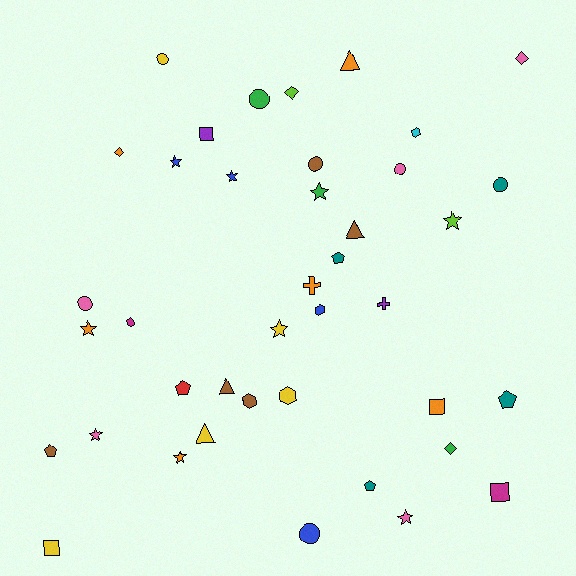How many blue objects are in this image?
There are 4 blue objects.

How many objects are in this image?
There are 40 objects.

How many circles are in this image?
There are 7 circles.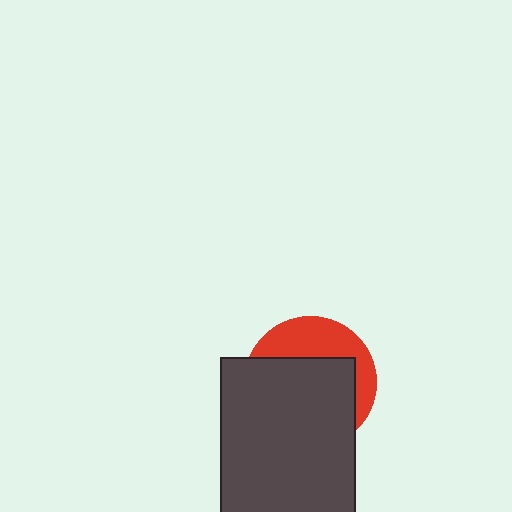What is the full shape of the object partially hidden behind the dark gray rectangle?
The partially hidden object is a red circle.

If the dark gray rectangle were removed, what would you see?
You would see the complete red circle.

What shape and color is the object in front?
The object in front is a dark gray rectangle.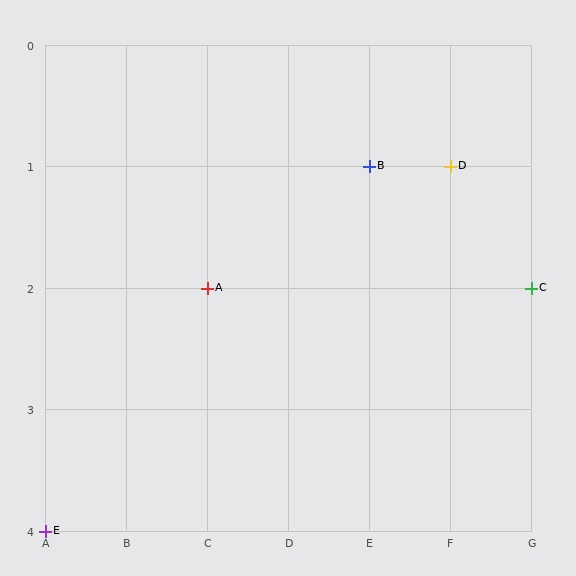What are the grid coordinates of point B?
Point B is at grid coordinates (E, 1).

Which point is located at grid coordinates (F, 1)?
Point D is at (F, 1).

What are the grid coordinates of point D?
Point D is at grid coordinates (F, 1).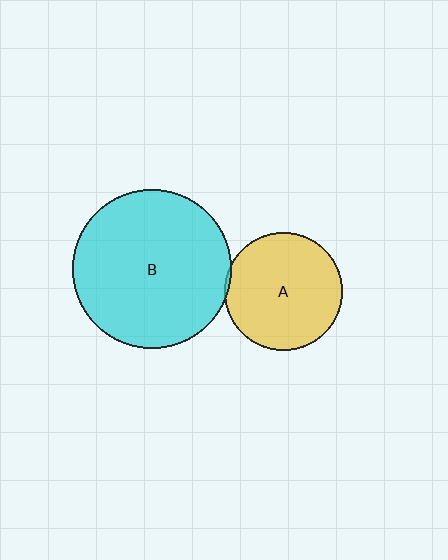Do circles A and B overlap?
Yes.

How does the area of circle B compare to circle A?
Approximately 1.8 times.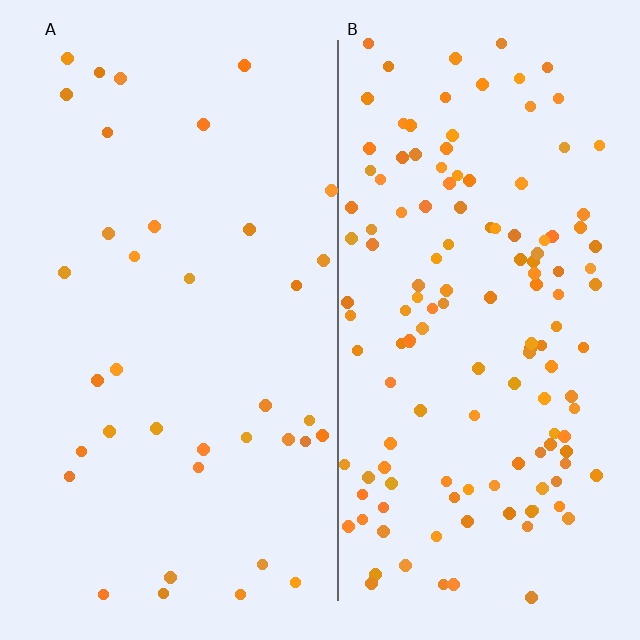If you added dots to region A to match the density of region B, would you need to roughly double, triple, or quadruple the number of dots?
Approximately quadruple.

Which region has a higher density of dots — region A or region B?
B (the right).